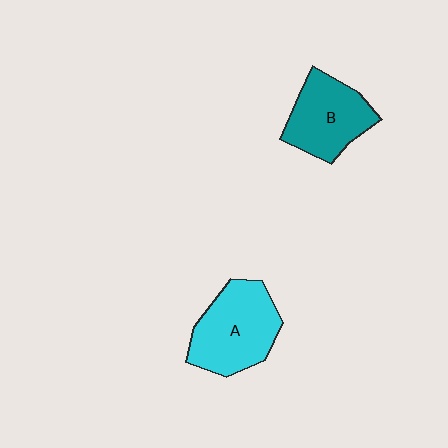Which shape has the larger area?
Shape A (cyan).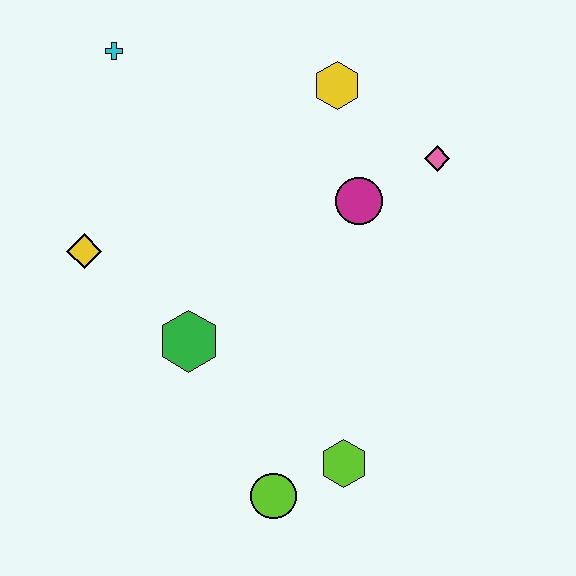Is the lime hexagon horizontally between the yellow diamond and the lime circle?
No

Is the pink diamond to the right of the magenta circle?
Yes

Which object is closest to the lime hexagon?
The lime circle is closest to the lime hexagon.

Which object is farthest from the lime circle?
The cyan cross is farthest from the lime circle.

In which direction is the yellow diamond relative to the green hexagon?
The yellow diamond is to the left of the green hexagon.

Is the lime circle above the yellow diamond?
No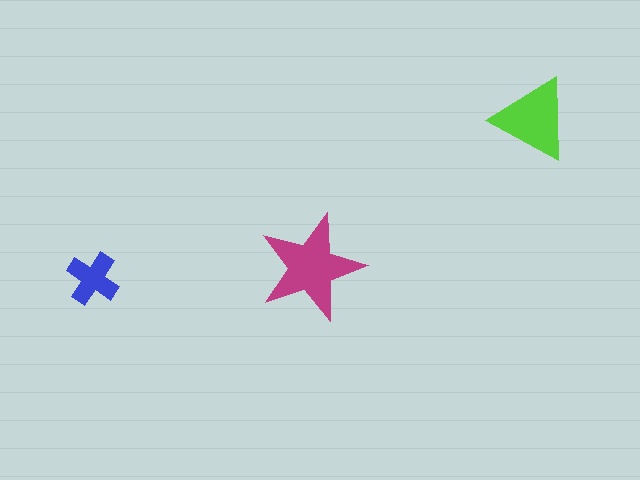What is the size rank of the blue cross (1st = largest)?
3rd.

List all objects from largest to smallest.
The magenta star, the lime triangle, the blue cross.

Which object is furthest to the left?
The blue cross is leftmost.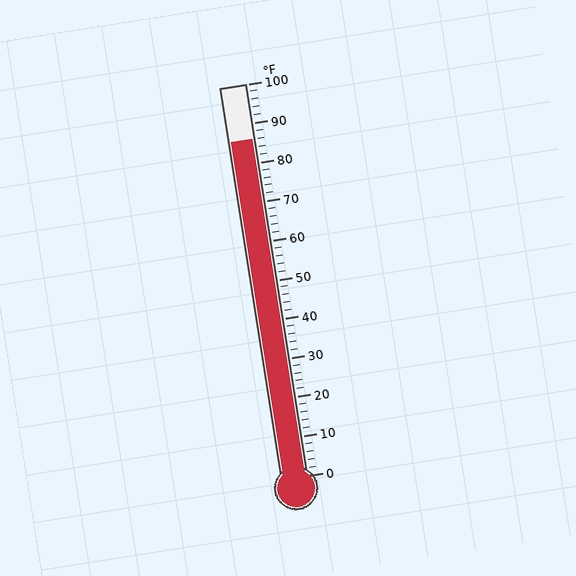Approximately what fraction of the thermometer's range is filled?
The thermometer is filled to approximately 85% of its range.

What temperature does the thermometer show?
The thermometer shows approximately 86°F.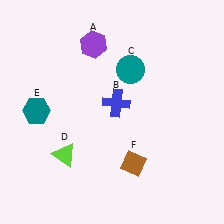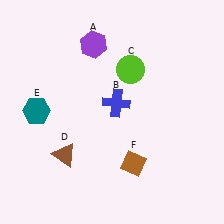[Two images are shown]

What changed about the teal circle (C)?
In Image 1, C is teal. In Image 2, it changed to lime.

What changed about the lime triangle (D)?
In Image 1, D is lime. In Image 2, it changed to brown.